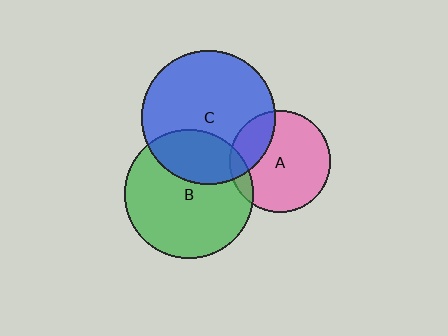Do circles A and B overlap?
Yes.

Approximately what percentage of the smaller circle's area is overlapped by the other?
Approximately 10%.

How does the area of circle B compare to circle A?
Approximately 1.6 times.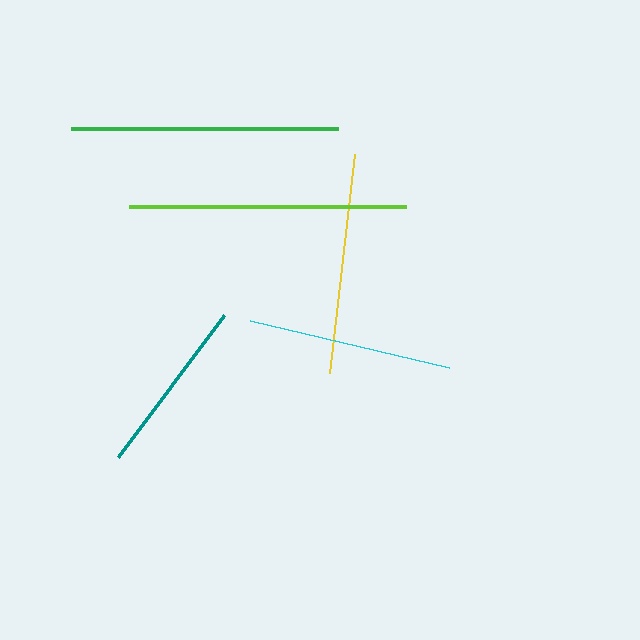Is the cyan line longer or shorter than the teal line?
The cyan line is longer than the teal line.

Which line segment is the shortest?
The teal line is the shortest at approximately 177 pixels.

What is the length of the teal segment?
The teal segment is approximately 177 pixels long.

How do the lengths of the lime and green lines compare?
The lime and green lines are approximately the same length.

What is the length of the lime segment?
The lime segment is approximately 277 pixels long.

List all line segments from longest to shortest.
From longest to shortest: lime, green, yellow, cyan, teal.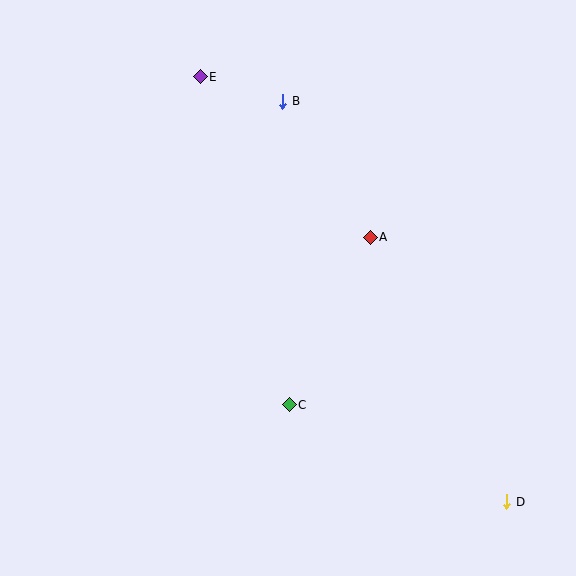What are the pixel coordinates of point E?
Point E is at (200, 77).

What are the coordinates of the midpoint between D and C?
The midpoint between D and C is at (398, 453).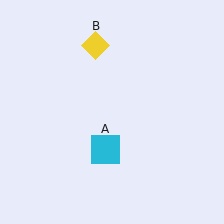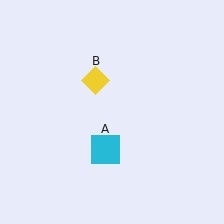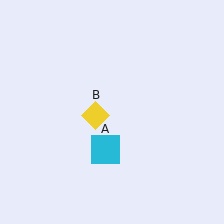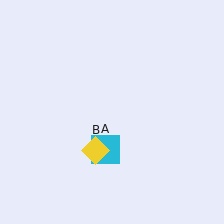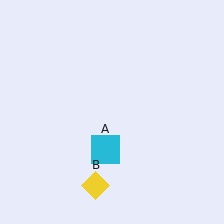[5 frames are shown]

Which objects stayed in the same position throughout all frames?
Cyan square (object A) remained stationary.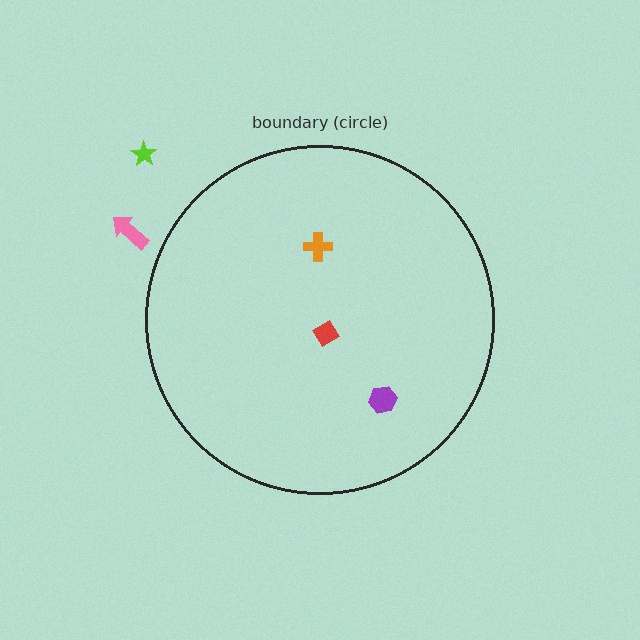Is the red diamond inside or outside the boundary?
Inside.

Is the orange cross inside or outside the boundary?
Inside.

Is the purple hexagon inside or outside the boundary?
Inside.